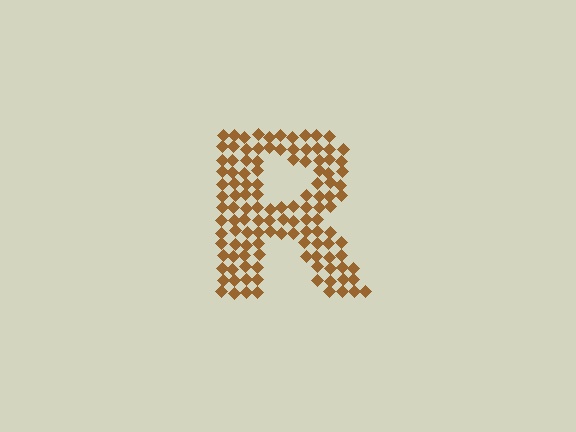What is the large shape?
The large shape is the letter R.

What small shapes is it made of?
It is made of small diamonds.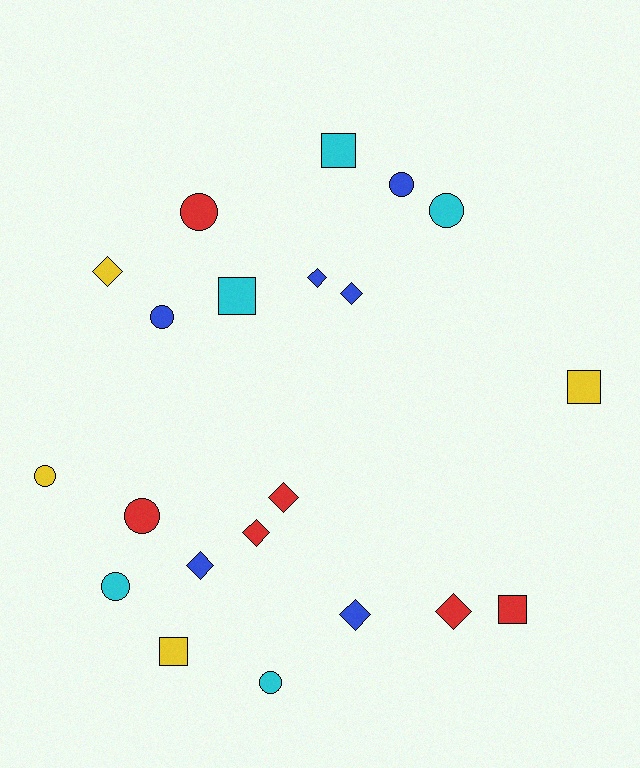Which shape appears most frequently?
Diamond, with 8 objects.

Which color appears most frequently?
Blue, with 6 objects.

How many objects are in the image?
There are 21 objects.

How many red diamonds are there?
There are 3 red diamonds.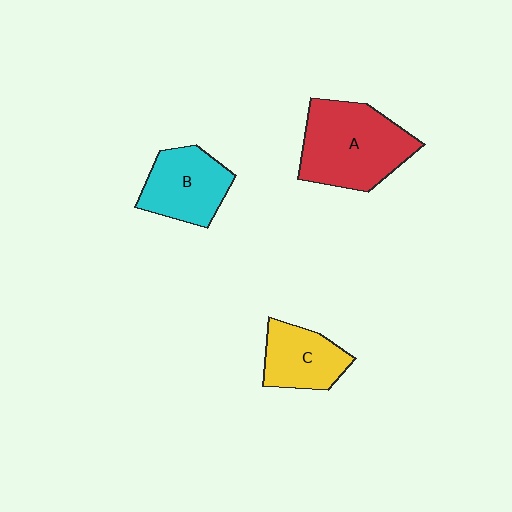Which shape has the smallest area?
Shape C (yellow).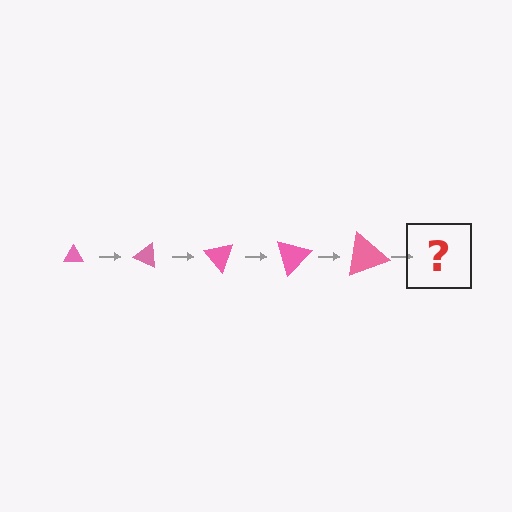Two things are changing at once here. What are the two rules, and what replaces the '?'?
The two rules are that the triangle grows larger each step and it rotates 25 degrees each step. The '?' should be a triangle, larger than the previous one and rotated 125 degrees from the start.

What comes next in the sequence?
The next element should be a triangle, larger than the previous one and rotated 125 degrees from the start.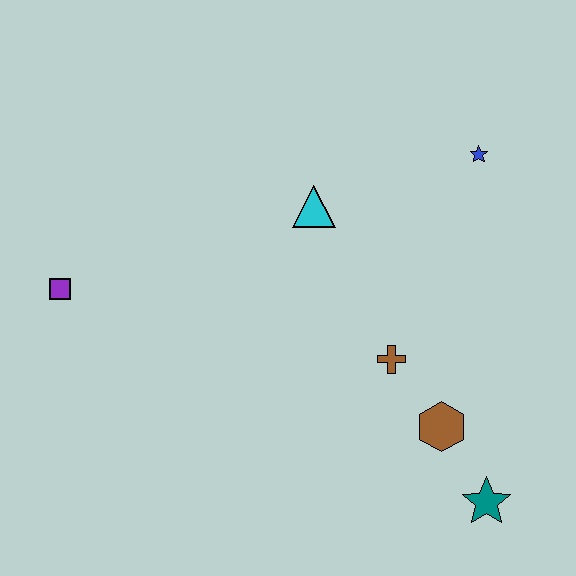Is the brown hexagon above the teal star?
Yes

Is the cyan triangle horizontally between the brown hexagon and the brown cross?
No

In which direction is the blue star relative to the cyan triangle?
The blue star is to the right of the cyan triangle.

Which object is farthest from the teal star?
The purple square is farthest from the teal star.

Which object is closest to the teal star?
The brown hexagon is closest to the teal star.